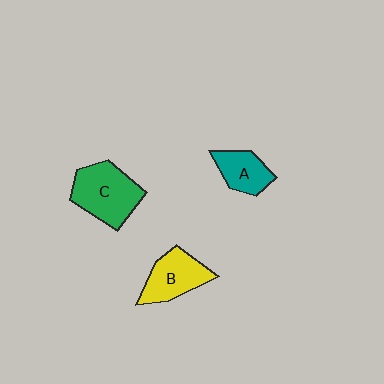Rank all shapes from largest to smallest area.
From largest to smallest: C (green), B (yellow), A (teal).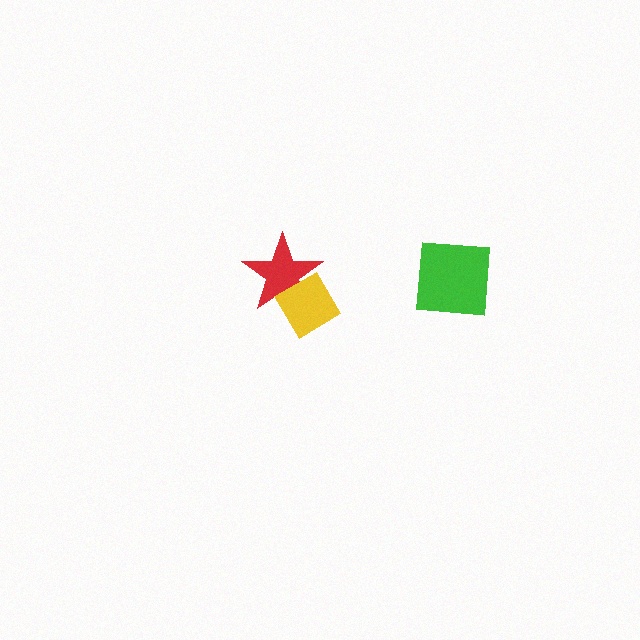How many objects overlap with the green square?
0 objects overlap with the green square.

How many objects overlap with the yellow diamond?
1 object overlaps with the yellow diamond.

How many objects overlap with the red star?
1 object overlaps with the red star.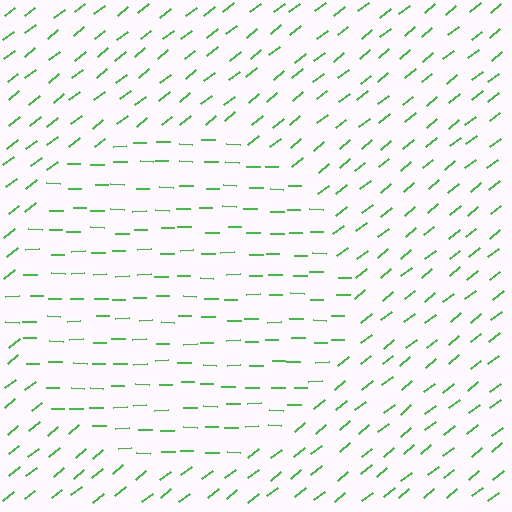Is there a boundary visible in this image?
Yes, there is a texture boundary formed by a change in line orientation.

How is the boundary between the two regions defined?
The boundary is defined purely by a change in line orientation (approximately 39 degrees difference). All lines are the same color and thickness.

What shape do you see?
I see a circle.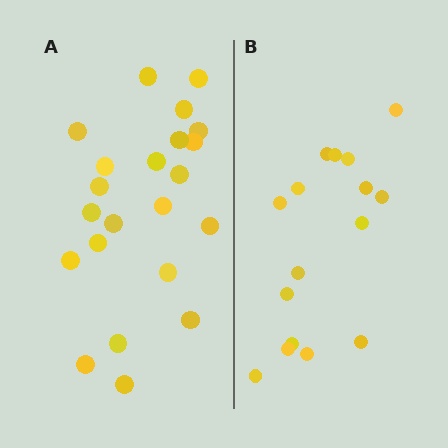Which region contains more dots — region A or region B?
Region A (the left region) has more dots.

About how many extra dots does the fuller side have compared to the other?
Region A has about 6 more dots than region B.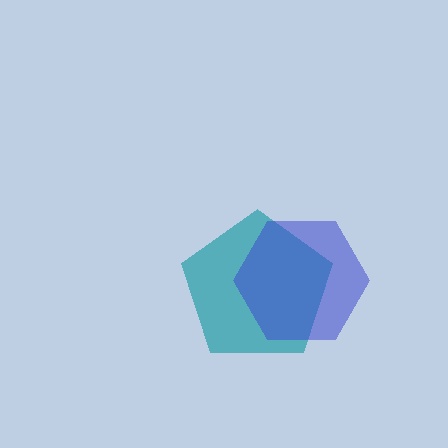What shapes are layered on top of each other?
The layered shapes are: a teal pentagon, a blue hexagon.